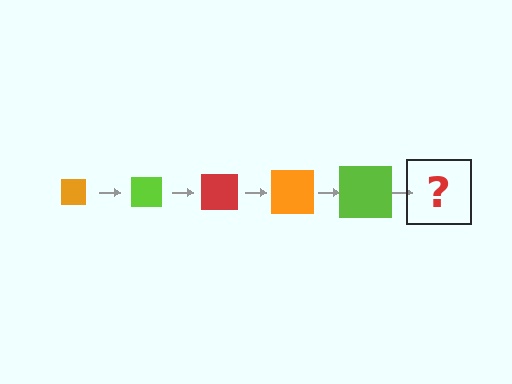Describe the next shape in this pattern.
It should be a red square, larger than the previous one.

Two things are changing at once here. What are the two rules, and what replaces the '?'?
The two rules are that the square grows larger each step and the color cycles through orange, lime, and red. The '?' should be a red square, larger than the previous one.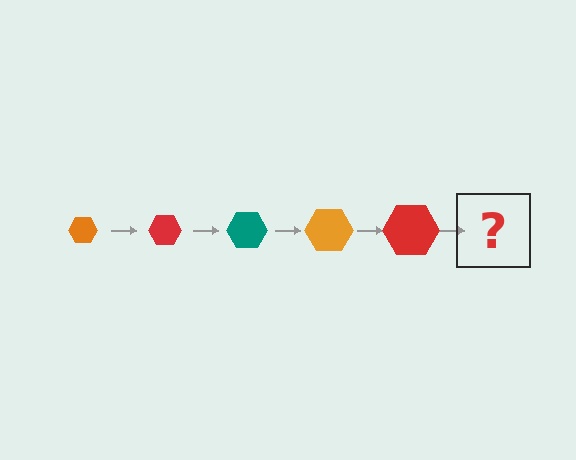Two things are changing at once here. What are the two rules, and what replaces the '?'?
The two rules are that the hexagon grows larger each step and the color cycles through orange, red, and teal. The '?' should be a teal hexagon, larger than the previous one.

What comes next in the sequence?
The next element should be a teal hexagon, larger than the previous one.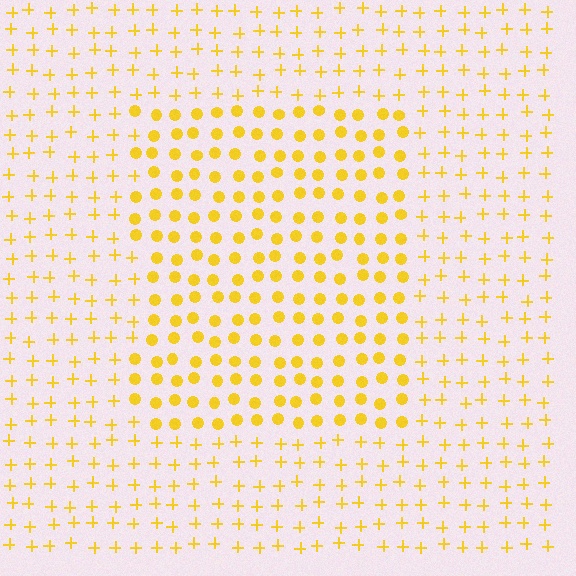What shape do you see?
I see a rectangle.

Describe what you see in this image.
The image is filled with small yellow elements arranged in a uniform grid. A rectangle-shaped region contains circles, while the surrounding area contains plus signs. The boundary is defined purely by the change in element shape.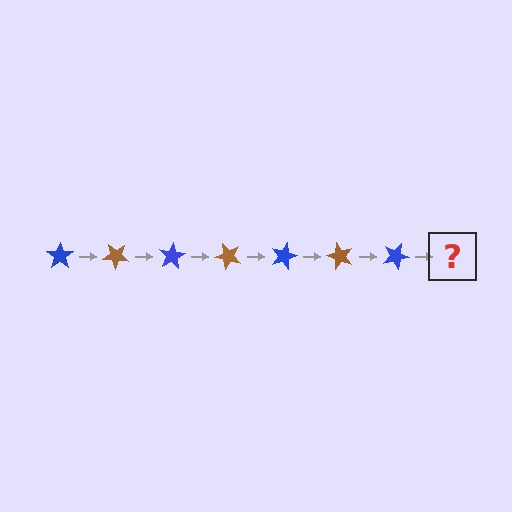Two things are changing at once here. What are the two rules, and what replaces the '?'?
The two rules are that it rotates 40 degrees each step and the color cycles through blue and brown. The '?' should be a brown star, rotated 280 degrees from the start.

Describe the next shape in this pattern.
It should be a brown star, rotated 280 degrees from the start.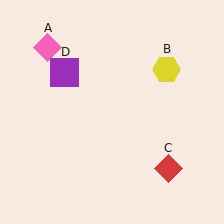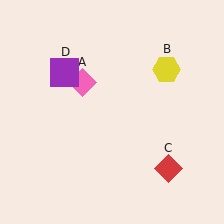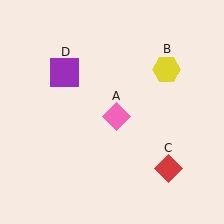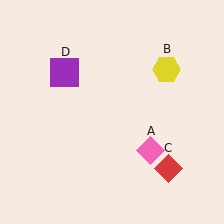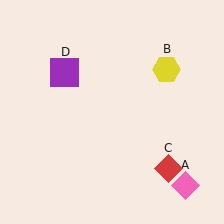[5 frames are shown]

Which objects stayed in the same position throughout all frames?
Yellow hexagon (object B) and red diamond (object C) and purple square (object D) remained stationary.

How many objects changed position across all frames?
1 object changed position: pink diamond (object A).